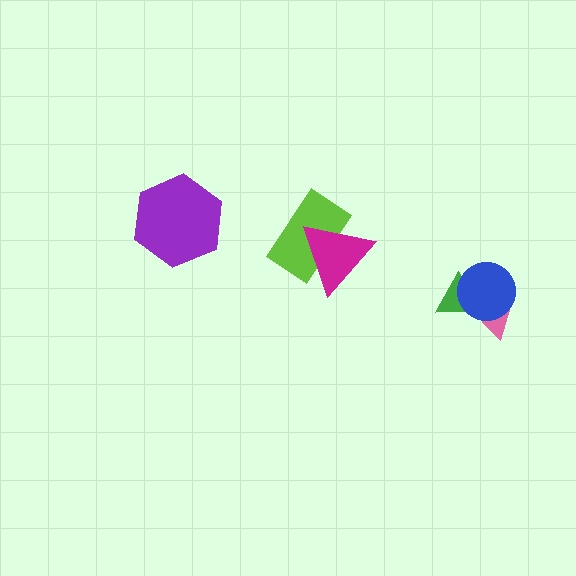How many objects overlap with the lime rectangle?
1 object overlaps with the lime rectangle.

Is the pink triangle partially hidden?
Yes, it is partially covered by another shape.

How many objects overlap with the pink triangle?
2 objects overlap with the pink triangle.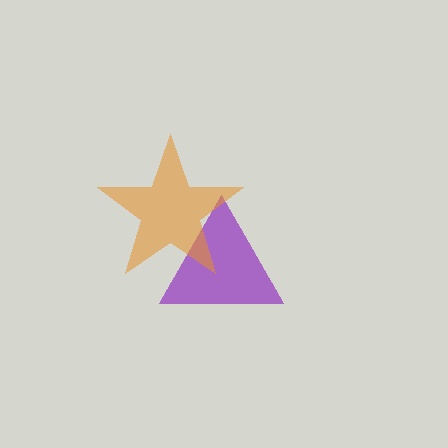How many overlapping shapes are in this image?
There are 2 overlapping shapes in the image.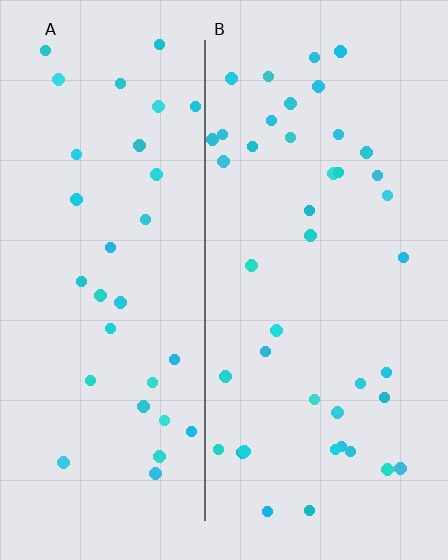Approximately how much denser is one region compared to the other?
Approximately 1.3× — region B over region A.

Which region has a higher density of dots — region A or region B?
B (the right).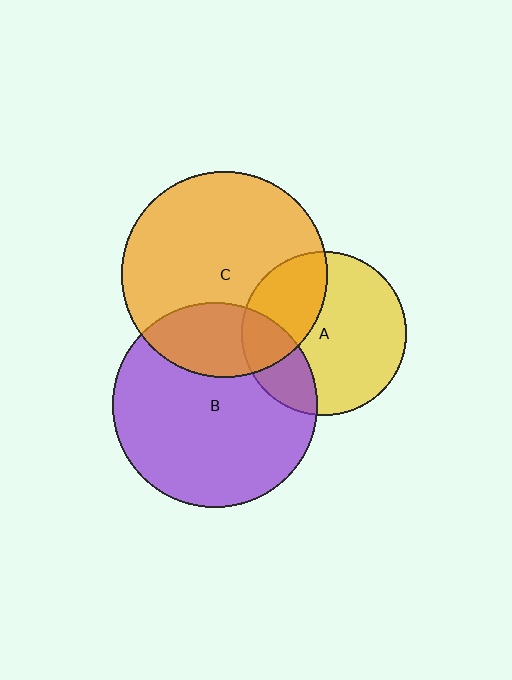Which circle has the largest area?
Circle C (orange).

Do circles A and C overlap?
Yes.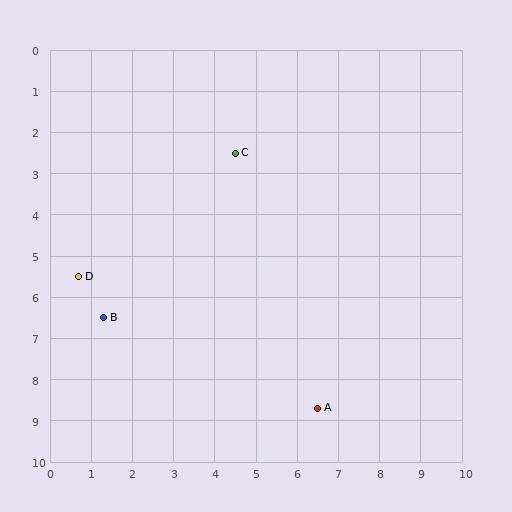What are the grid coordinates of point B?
Point B is at approximately (1.3, 6.5).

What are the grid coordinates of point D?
Point D is at approximately (0.7, 5.5).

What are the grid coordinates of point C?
Point C is at approximately (4.5, 2.5).